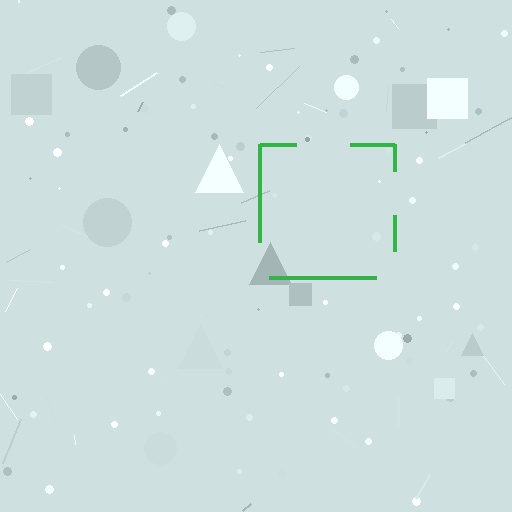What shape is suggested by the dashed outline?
The dashed outline suggests a square.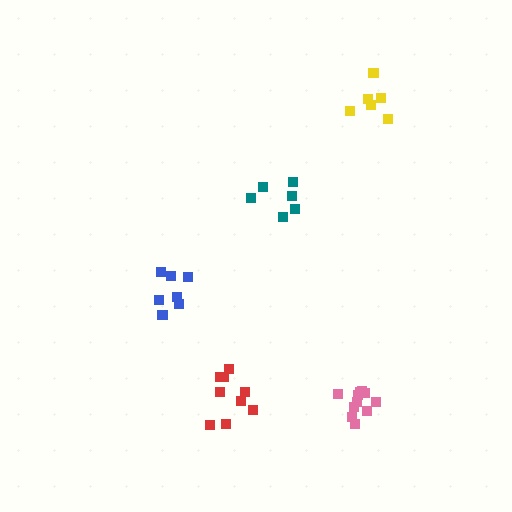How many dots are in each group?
Group 1: 6 dots, Group 2: 6 dots, Group 3: 9 dots, Group 4: 7 dots, Group 5: 11 dots (39 total).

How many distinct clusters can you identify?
There are 5 distinct clusters.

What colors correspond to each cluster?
The clusters are colored: teal, yellow, red, blue, pink.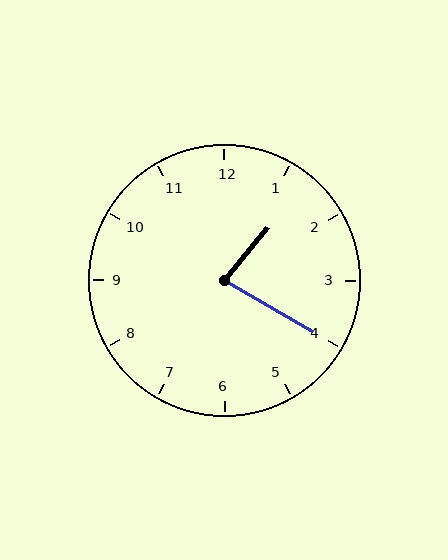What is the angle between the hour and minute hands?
Approximately 80 degrees.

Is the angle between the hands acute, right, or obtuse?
It is acute.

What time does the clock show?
1:20.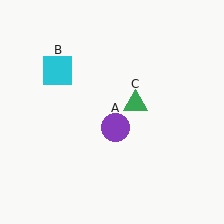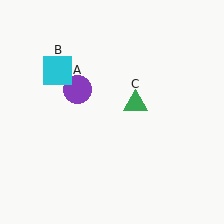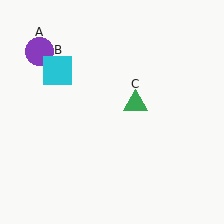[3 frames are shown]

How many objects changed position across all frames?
1 object changed position: purple circle (object A).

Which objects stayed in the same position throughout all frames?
Cyan square (object B) and green triangle (object C) remained stationary.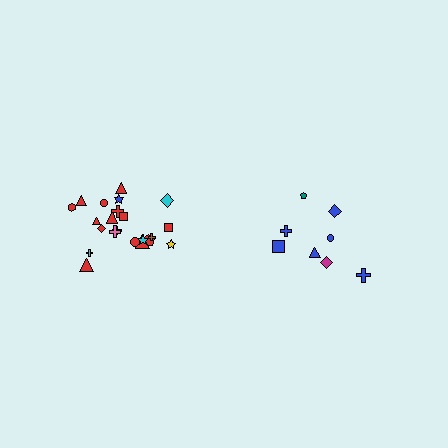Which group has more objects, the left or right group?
The left group.